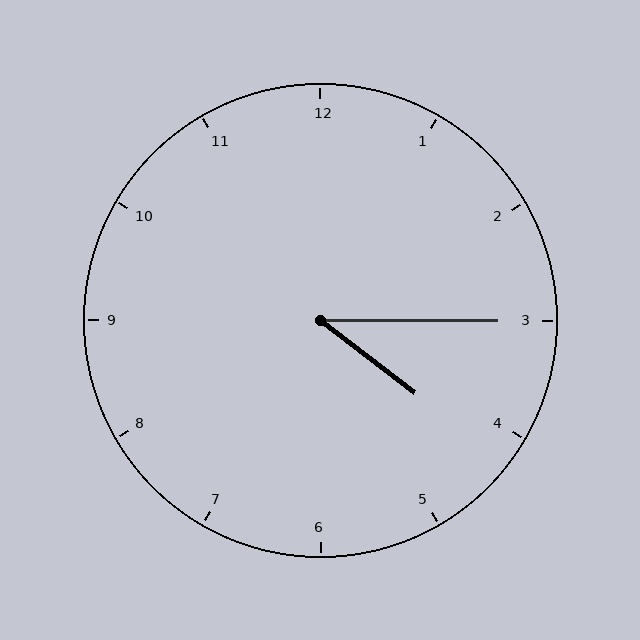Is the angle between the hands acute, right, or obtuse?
It is acute.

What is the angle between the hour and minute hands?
Approximately 38 degrees.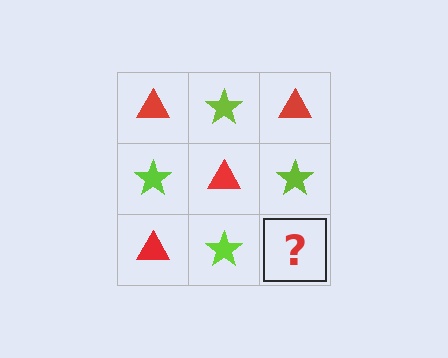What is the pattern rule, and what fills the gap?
The rule is that it alternates red triangle and lime star in a checkerboard pattern. The gap should be filled with a red triangle.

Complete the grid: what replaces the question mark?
The question mark should be replaced with a red triangle.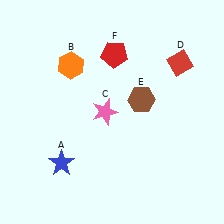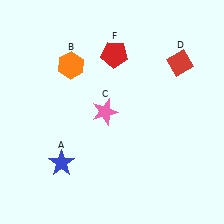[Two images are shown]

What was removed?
The brown hexagon (E) was removed in Image 2.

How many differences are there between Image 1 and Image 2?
There is 1 difference between the two images.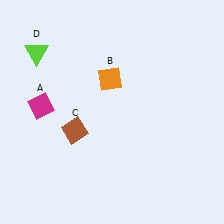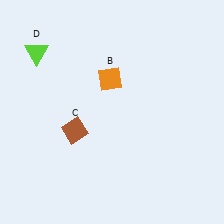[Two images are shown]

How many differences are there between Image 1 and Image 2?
There is 1 difference between the two images.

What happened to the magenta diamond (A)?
The magenta diamond (A) was removed in Image 2. It was in the top-left area of Image 1.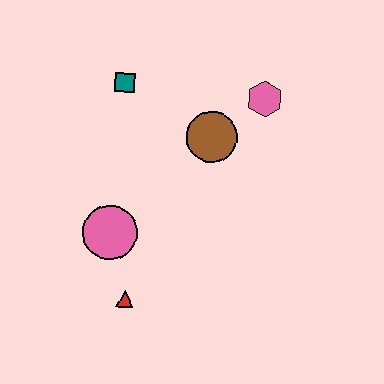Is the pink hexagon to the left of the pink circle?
No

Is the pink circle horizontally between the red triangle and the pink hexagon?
No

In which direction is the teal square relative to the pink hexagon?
The teal square is to the left of the pink hexagon.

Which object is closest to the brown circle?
The pink hexagon is closest to the brown circle.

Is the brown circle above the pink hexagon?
No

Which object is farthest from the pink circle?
The pink hexagon is farthest from the pink circle.